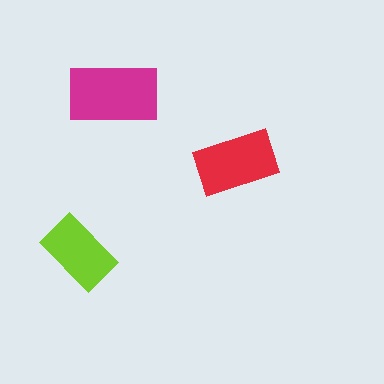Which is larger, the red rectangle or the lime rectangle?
The red one.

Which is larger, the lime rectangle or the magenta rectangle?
The magenta one.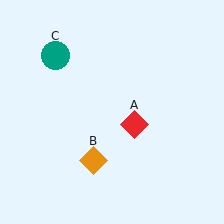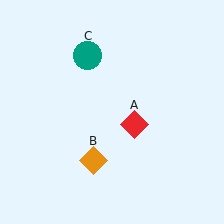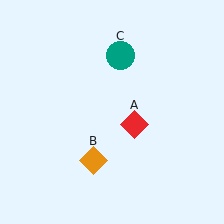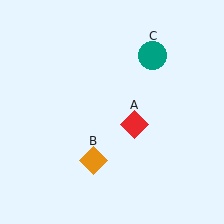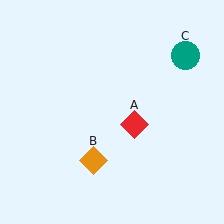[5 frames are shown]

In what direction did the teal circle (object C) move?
The teal circle (object C) moved right.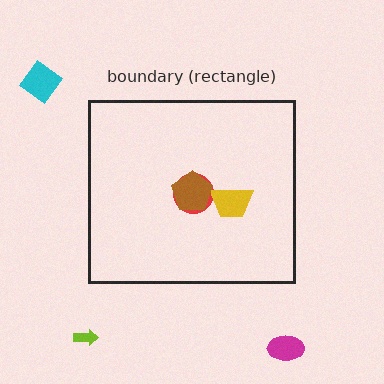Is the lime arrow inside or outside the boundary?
Outside.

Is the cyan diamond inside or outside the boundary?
Outside.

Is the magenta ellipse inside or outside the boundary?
Outside.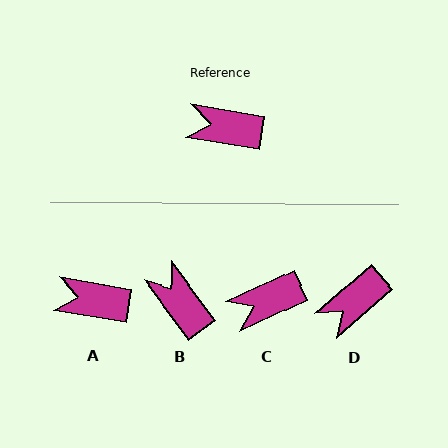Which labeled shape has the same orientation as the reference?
A.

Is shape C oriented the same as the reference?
No, it is off by about 35 degrees.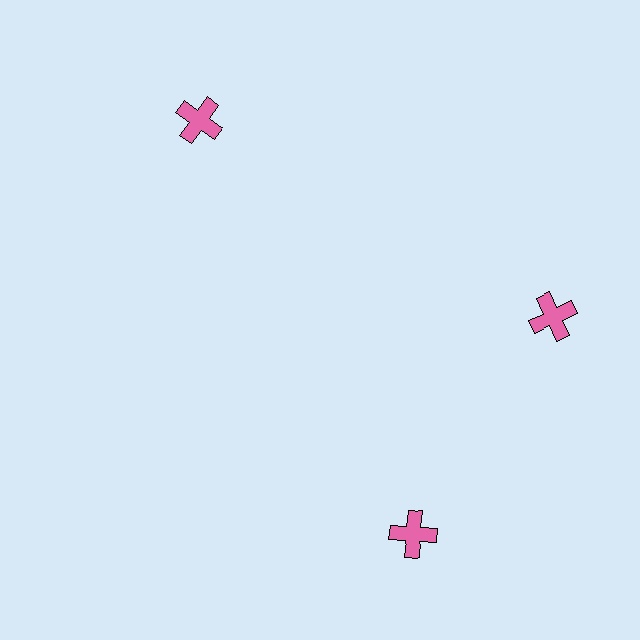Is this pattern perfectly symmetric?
No. The 3 pink crosses are arranged in a ring, but one element near the 7 o'clock position is rotated out of alignment along the ring, breaking the 3-fold rotational symmetry.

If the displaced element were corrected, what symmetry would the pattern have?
It would have 3-fold rotational symmetry — the pattern would map onto itself every 120 degrees.